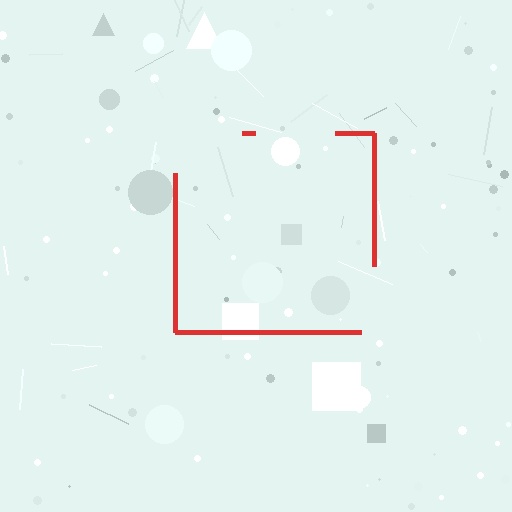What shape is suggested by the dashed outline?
The dashed outline suggests a square.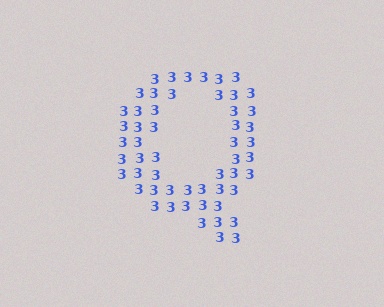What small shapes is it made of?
It is made of small digit 3's.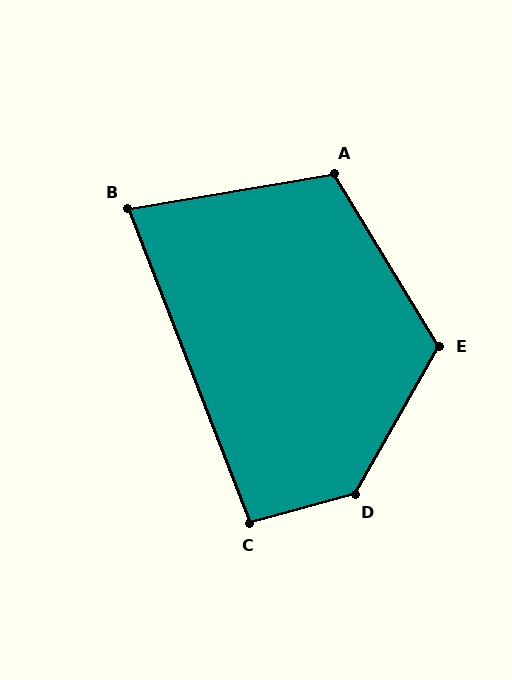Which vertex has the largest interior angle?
D, at approximately 135 degrees.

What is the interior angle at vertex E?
Approximately 119 degrees (obtuse).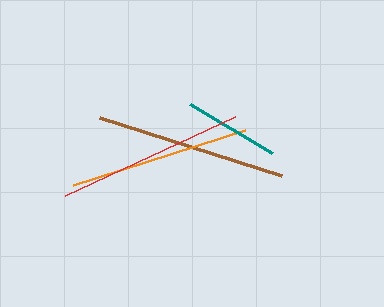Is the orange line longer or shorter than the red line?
The red line is longer than the orange line.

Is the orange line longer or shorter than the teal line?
The orange line is longer than the teal line.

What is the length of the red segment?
The red segment is approximately 187 pixels long.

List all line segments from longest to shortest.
From longest to shortest: brown, red, orange, teal.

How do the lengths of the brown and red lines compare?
The brown and red lines are approximately the same length.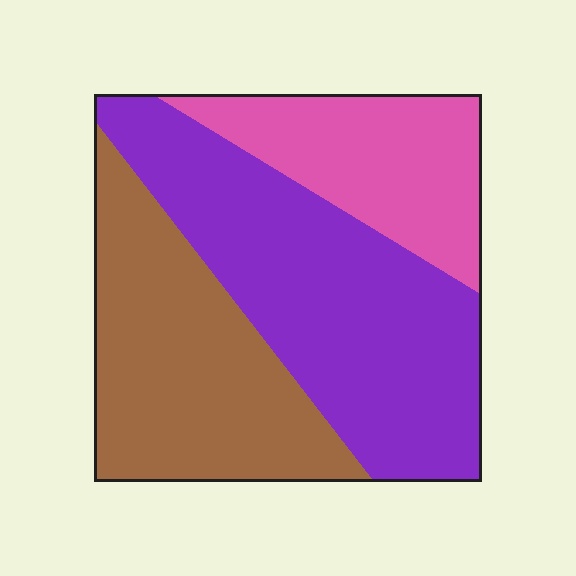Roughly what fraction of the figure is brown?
Brown takes up about one third (1/3) of the figure.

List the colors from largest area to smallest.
From largest to smallest: purple, brown, pink.